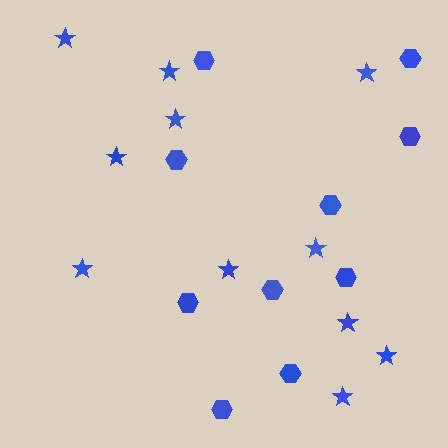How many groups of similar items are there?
There are 2 groups: one group of stars (11) and one group of hexagons (10).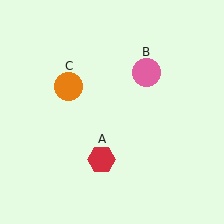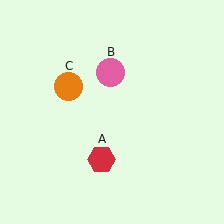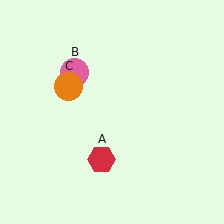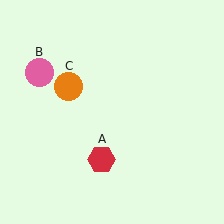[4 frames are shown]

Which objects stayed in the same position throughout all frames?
Red hexagon (object A) and orange circle (object C) remained stationary.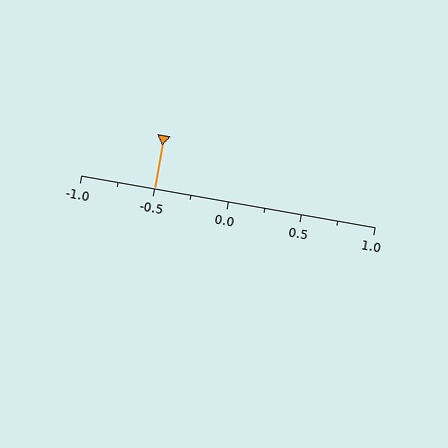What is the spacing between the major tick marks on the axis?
The major ticks are spaced 0.5 apart.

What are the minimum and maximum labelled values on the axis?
The axis runs from -1.0 to 1.0.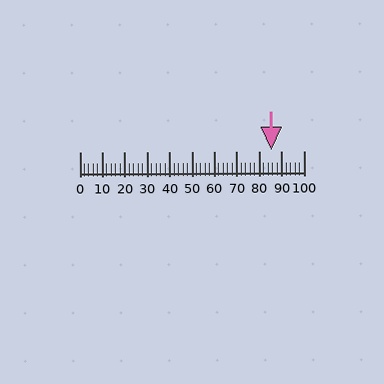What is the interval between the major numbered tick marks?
The major tick marks are spaced 10 units apart.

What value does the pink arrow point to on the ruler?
The pink arrow points to approximately 85.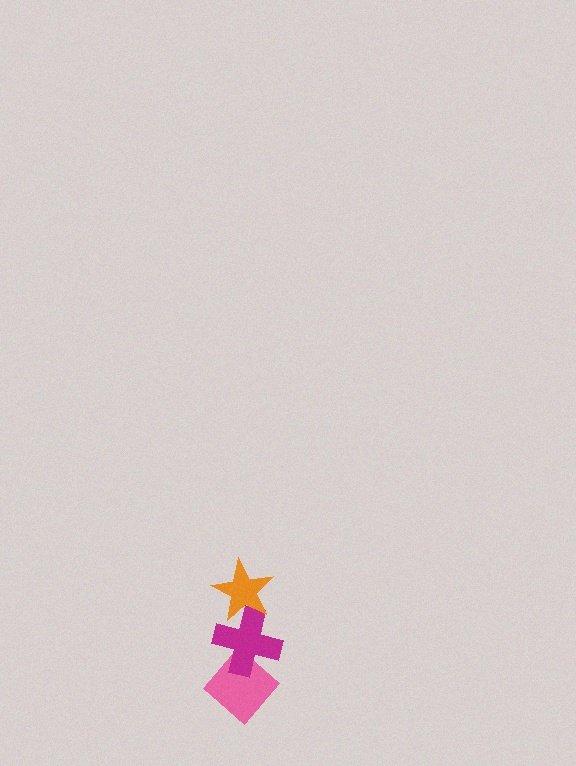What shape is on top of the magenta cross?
The orange star is on top of the magenta cross.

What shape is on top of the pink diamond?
The magenta cross is on top of the pink diamond.